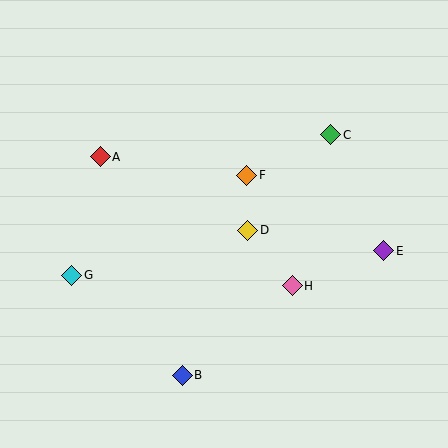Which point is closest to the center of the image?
Point D at (248, 230) is closest to the center.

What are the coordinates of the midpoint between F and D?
The midpoint between F and D is at (247, 203).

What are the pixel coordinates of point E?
Point E is at (384, 251).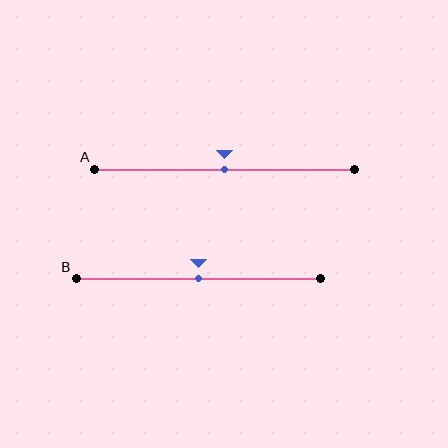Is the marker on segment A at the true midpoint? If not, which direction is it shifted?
Yes, the marker on segment A is at the true midpoint.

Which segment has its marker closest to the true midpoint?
Segment A has its marker closest to the true midpoint.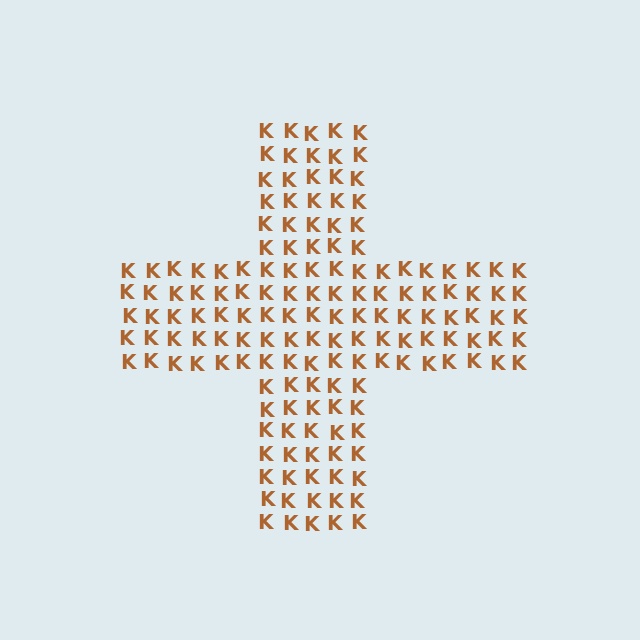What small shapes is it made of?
It is made of small letter K's.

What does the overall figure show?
The overall figure shows a cross.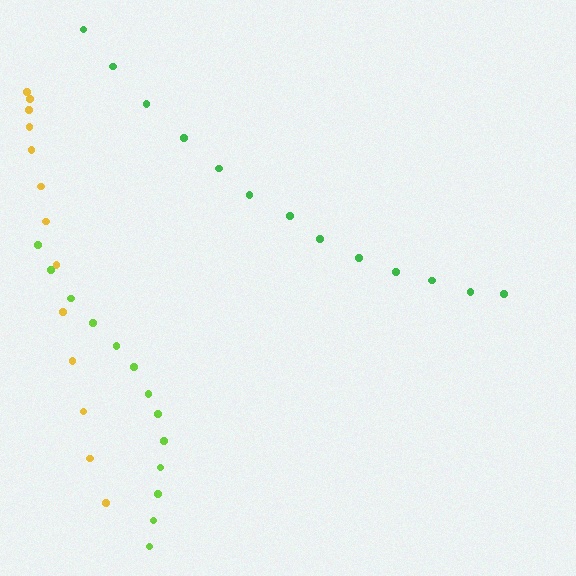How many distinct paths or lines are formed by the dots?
There are 3 distinct paths.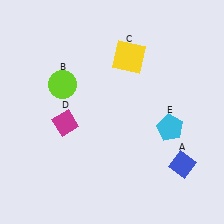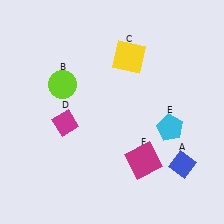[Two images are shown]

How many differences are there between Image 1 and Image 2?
There is 1 difference between the two images.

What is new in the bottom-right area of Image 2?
A magenta square (F) was added in the bottom-right area of Image 2.